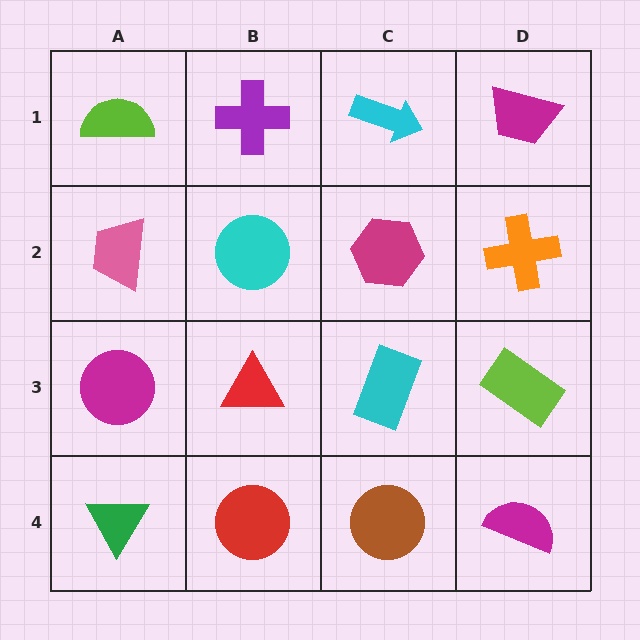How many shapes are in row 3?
4 shapes.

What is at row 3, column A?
A magenta circle.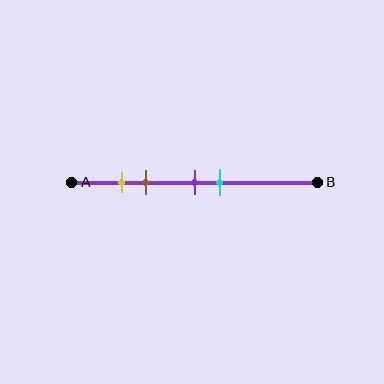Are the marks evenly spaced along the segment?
No, the marks are not evenly spaced.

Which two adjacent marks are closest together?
The yellow and brown marks are the closest adjacent pair.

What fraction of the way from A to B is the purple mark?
The purple mark is approximately 50% (0.5) of the way from A to B.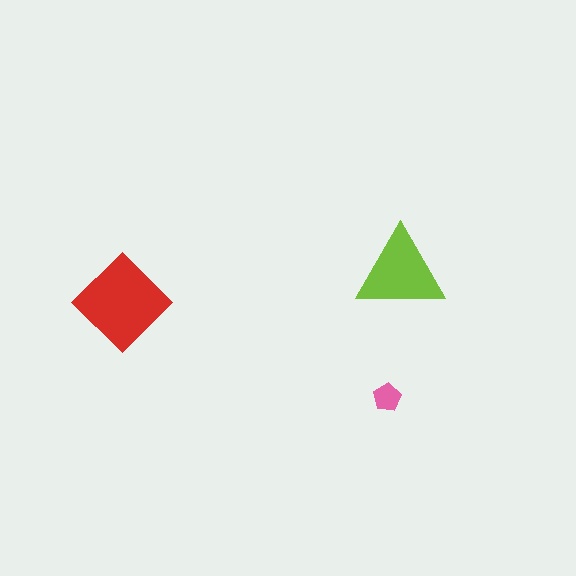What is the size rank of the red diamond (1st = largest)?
1st.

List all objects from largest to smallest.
The red diamond, the lime triangle, the pink pentagon.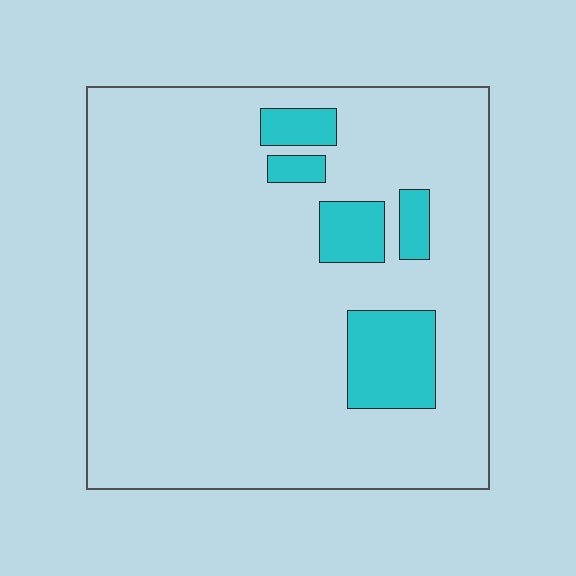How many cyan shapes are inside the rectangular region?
5.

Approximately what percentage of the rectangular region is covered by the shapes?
Approximately 10%.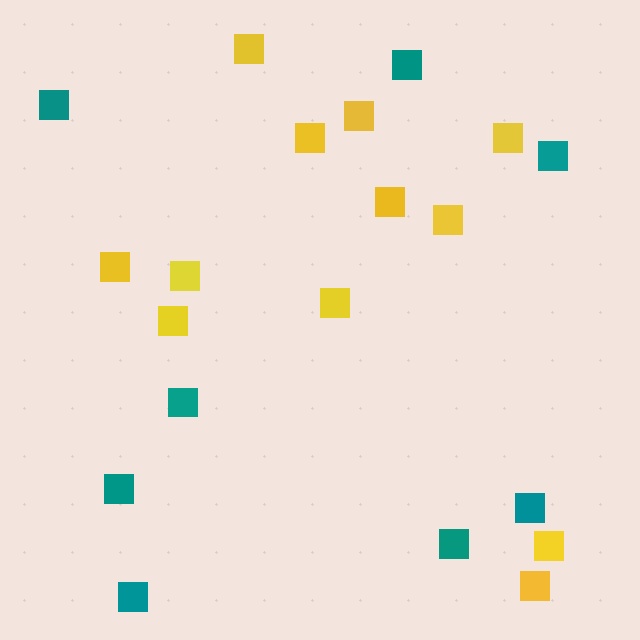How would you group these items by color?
There are 2 groups: one group of yellow squares (12) and one group of teal squares (8).